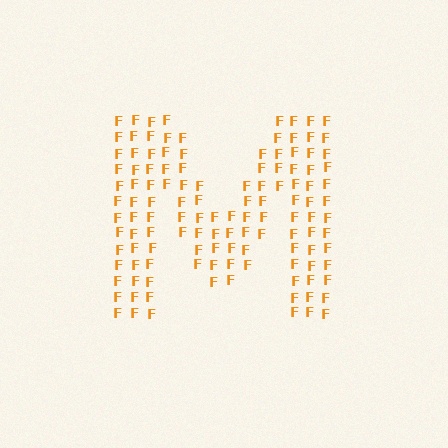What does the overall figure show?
The overall figure shows the letter M.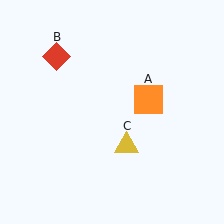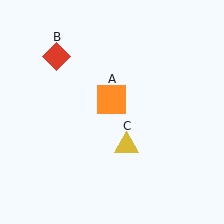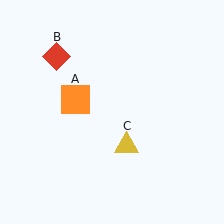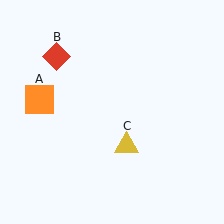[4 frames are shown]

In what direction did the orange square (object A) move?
The orange square (object A) moved left.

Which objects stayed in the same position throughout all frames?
Red diamond (object B) and yellow triangle (object C) remained stationary.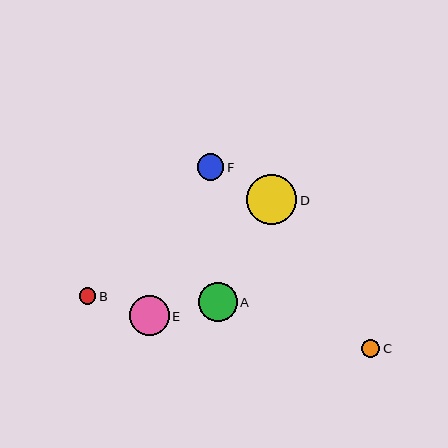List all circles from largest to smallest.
From largest to smallest: D, E, A, F, C, B.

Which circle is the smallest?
Circle B is the smallest with a size of approximately 17 pixels.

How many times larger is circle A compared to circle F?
Circle A is approximately 1.4 times the size of circle F.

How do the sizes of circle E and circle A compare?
Circle E and circle A are approximately the same size.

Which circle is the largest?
Circle D is the largest with a size of approximately 50 pixels.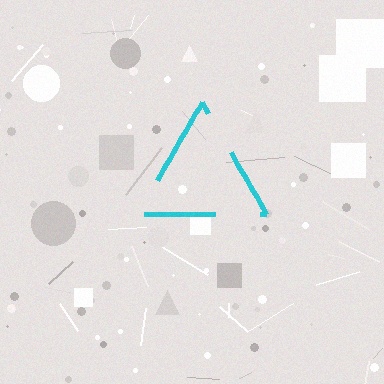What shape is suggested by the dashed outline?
The dashed outline suggests a triangle.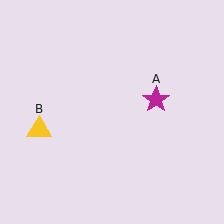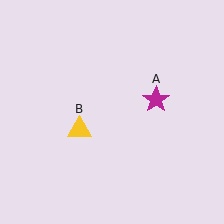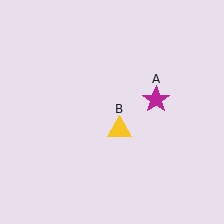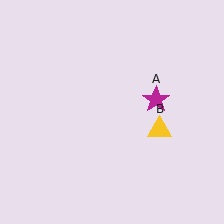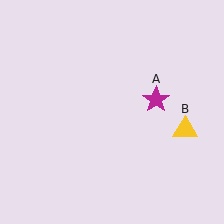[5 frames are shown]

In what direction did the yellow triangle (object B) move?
The yellow triangle (object B) moved right.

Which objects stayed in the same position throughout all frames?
Magenta star (object A) remained stationary.